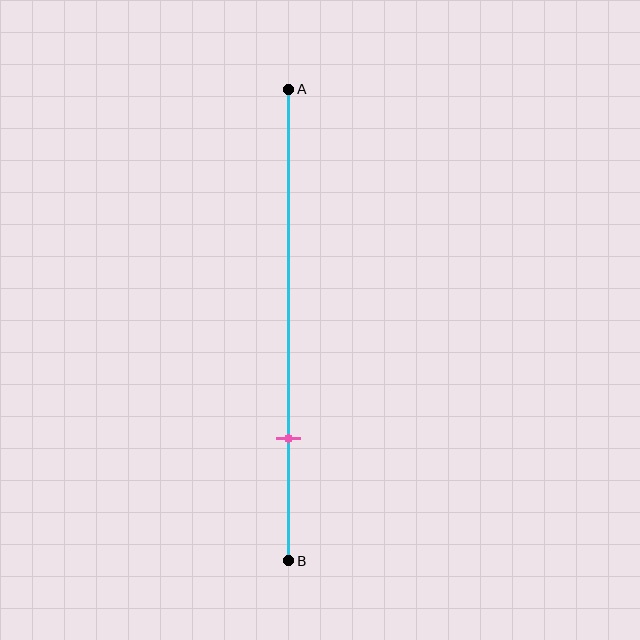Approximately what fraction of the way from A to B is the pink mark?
The pink mark is approximately 75% of the way from A to B.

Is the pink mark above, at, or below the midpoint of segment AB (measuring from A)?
The pink mark is below the midpoint of segment AB.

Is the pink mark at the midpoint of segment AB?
No, the mark is at about 75% from A, not at the 50% midpoint.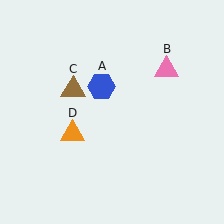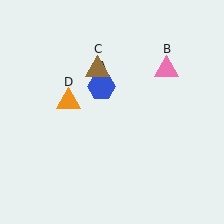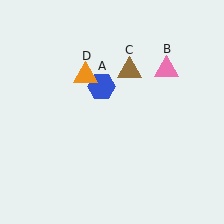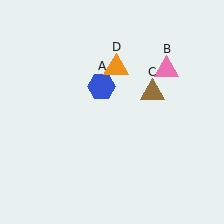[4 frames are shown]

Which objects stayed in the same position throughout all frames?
Blue hexagon (object A) and pink triangle (object B) remained stationary.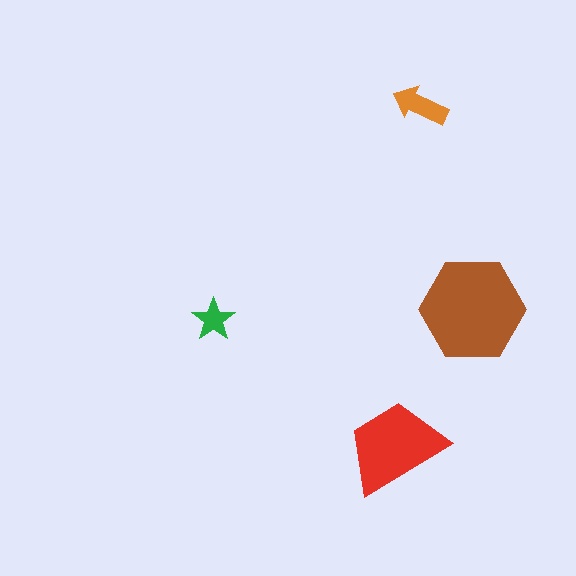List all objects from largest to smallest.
The brown hexagon, the red trapezoid, the orange arrow, the green star.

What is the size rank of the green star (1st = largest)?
4th.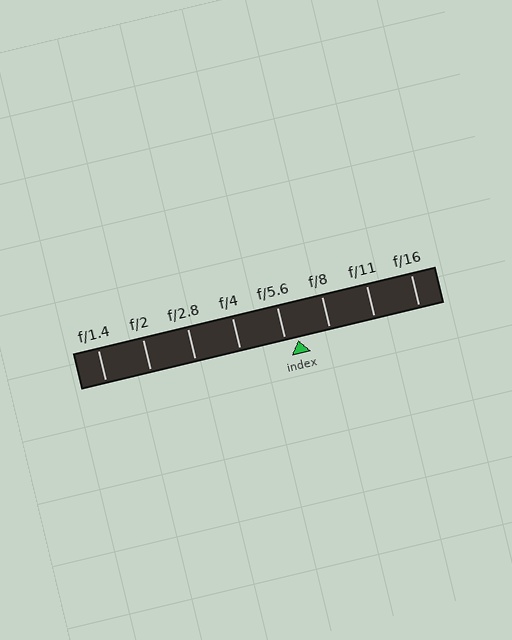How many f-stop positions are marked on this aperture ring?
There are 8 f-stop positions marked.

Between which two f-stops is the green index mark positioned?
The index mark is between f/5.6 and f/8.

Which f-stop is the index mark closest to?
The index mark is closest to f/5.6.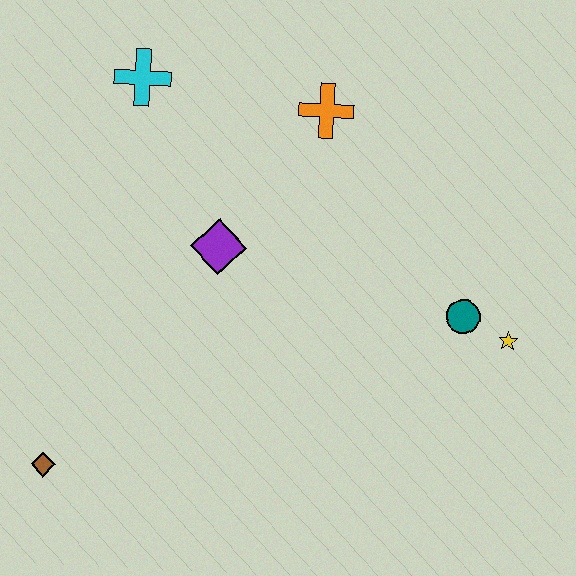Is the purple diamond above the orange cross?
No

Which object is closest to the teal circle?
The yellow star is closest to the teal circle.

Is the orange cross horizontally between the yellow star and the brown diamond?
Yes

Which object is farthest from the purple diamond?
The yellow star is farthest from the purple diamond.